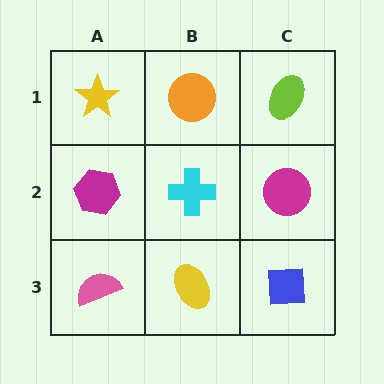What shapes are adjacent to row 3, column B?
A cyan cross (row 2, column B), a pink semicircle (row 3, column A), a blue square (row 3, column C).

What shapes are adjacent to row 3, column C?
A magenta circle (row 2, column C), a yellow ellipse (row 3, column B).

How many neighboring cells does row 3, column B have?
3.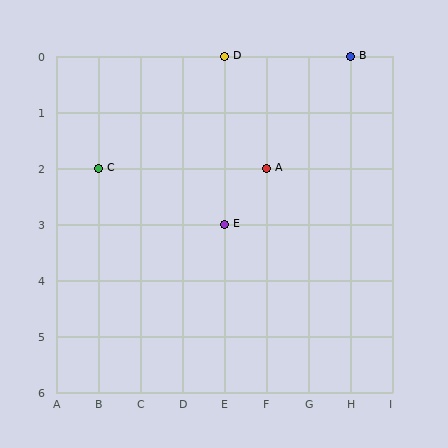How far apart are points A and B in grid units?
Points A and B are 2 columns and 2 rows apart (about 2.8 grid units diagonally).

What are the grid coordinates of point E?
Point E is at grid coordinates (E, 3).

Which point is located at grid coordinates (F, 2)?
Point A is at (F, 2).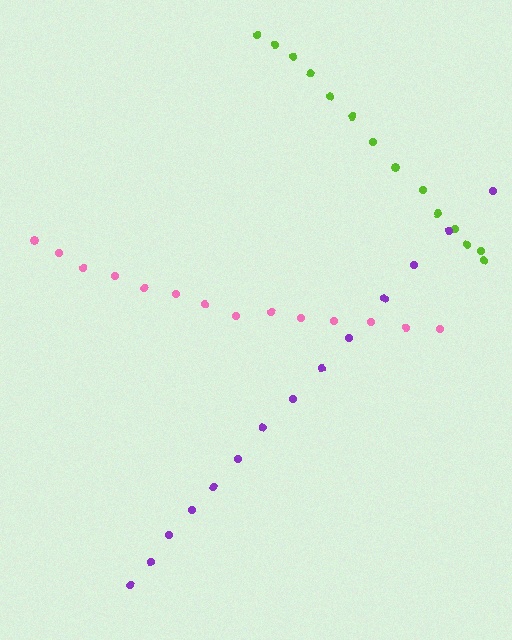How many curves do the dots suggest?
There are 3 distinct paths.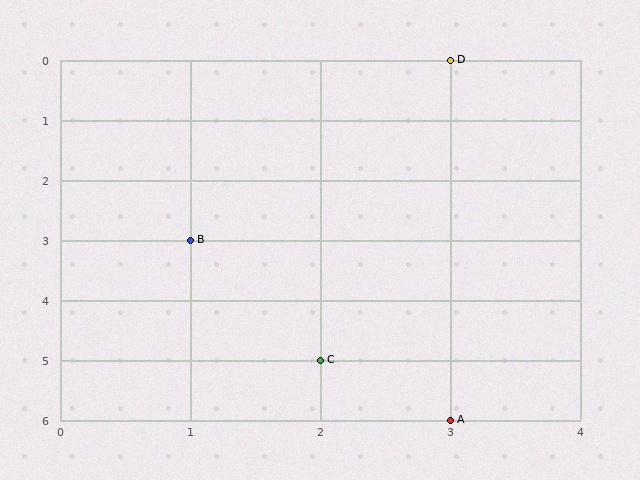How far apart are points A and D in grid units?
Points A and D are 6 rows apart.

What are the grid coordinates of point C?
Point C is at grid coordinates (2, 5).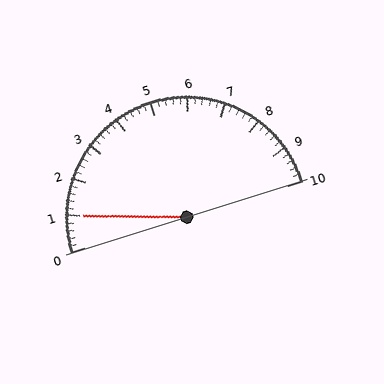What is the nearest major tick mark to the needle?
The nearest major tick mark is 1.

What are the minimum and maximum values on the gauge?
The gauge ranges from 0 to 10.